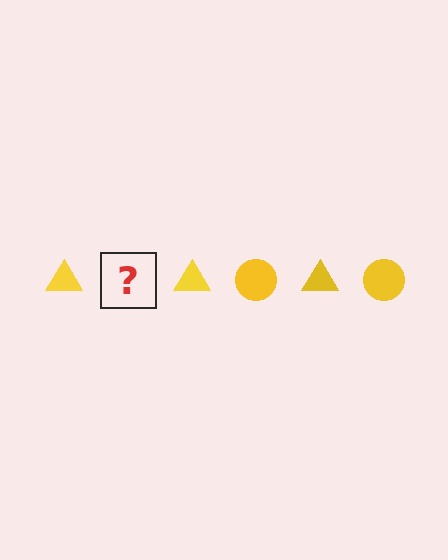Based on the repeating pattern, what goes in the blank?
The blank should be a yellow circle.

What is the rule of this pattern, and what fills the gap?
The rule is that the pattern cycles through triangle, circle shapes in yellow. The gap should be filled with a yellow circle.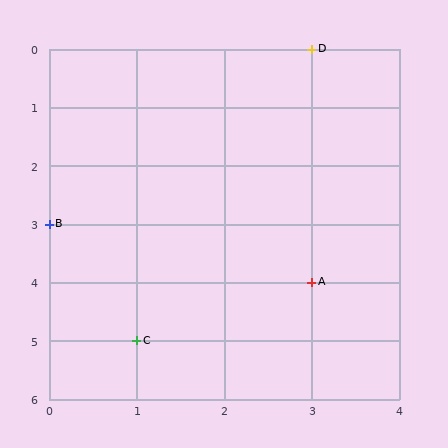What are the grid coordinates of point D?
Point D is at grid coordinates (3, 0).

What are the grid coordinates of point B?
Point B is at grid coordinates (0, 3).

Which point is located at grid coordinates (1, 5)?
Point C is at (1, 5).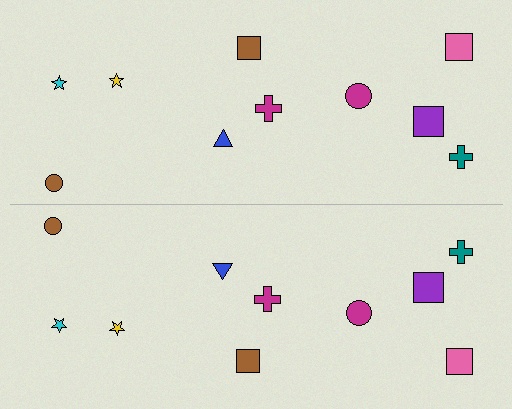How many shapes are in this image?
There are 20 shapes in this image.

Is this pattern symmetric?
Yes, this pattern has bilateral (reflection) symmetry.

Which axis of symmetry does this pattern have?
The pattern has a horizontal axis of symmetry running through the center of the image.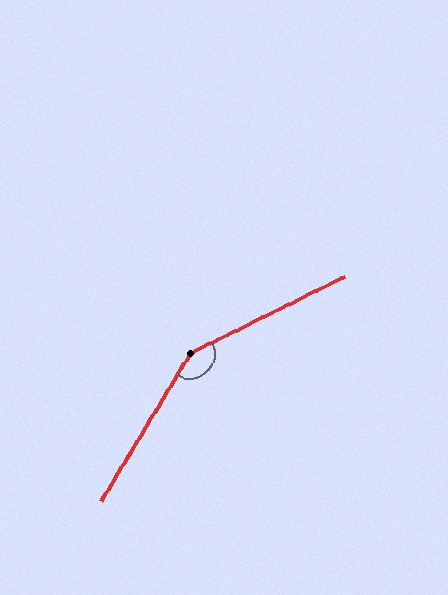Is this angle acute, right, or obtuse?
It is obtuse.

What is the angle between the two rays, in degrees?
Approximately 147 degrees.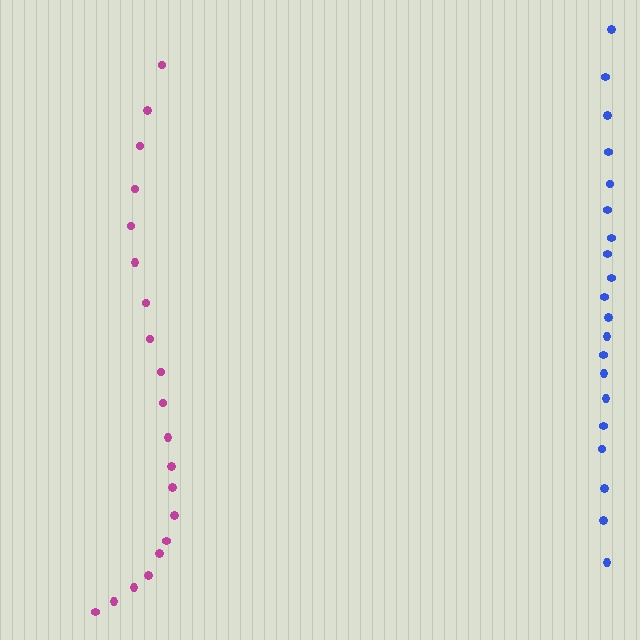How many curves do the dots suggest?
There are 2 distinct paths.